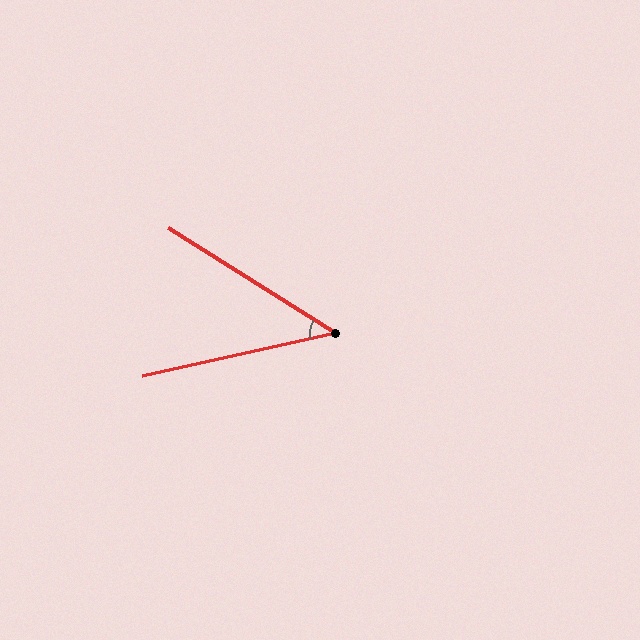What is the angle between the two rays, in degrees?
Approximately 45 degrees.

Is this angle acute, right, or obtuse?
It is acute.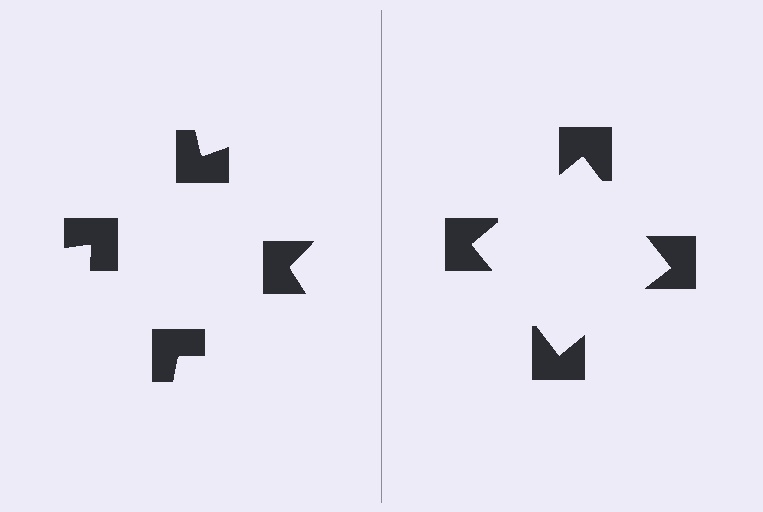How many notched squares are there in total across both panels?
8 — 4 on each side.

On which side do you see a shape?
An illusory square appears on the right side. On the left side the wedge cuts are rotated, so no coherent shape forms.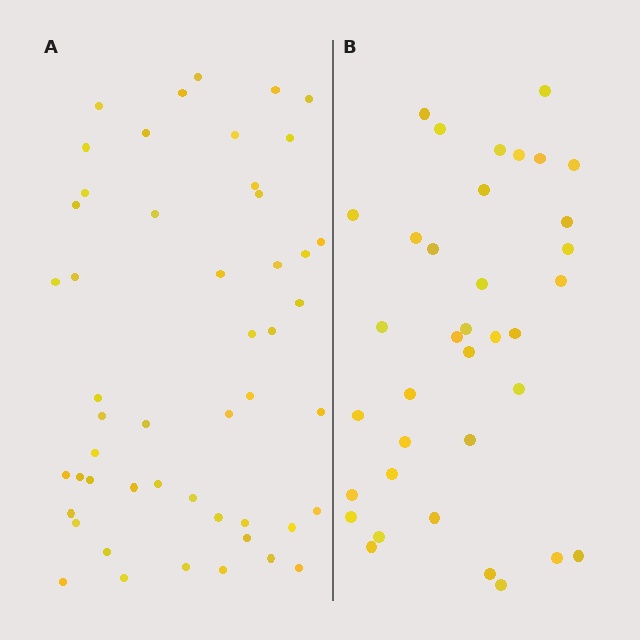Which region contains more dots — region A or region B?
Region A (the left region) has more dots.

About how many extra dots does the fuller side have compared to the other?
Region A has approximately 15 more dots than region B.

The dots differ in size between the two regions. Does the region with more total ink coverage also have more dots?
No. Region B has more total ink coverage because its dots are larger, but region A actually contains more individual dots. Total area can be misleading — the number of items is what matters here.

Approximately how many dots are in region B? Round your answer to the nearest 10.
About 40 dots. (The exact count is 36, which rounds to 40.)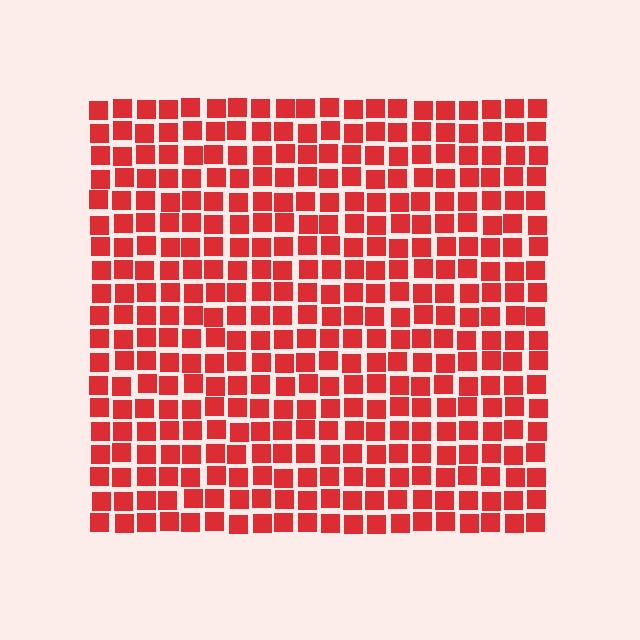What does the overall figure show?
The overall figure shows a square.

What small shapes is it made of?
It is made of small squares.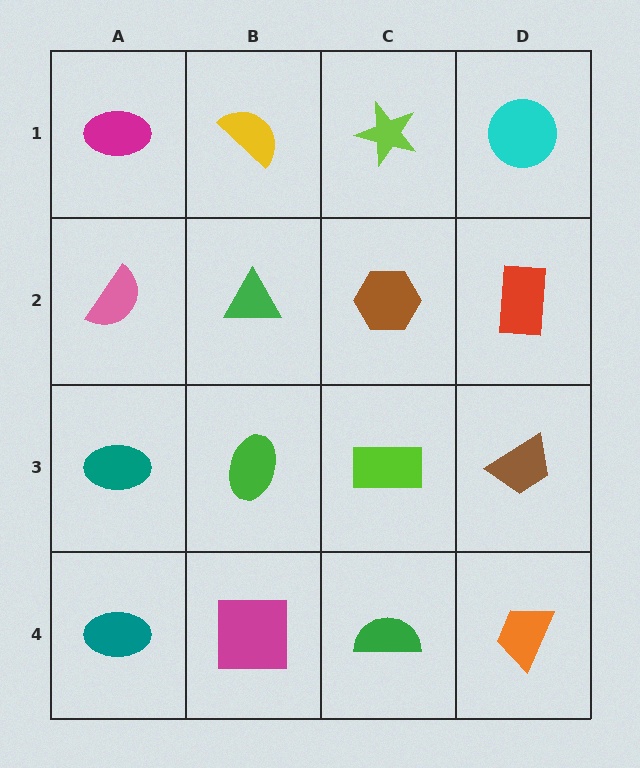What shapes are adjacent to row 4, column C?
A lime rectangle (row 3, column C), a magenta square (row 4, column B), an orange trapezoid (row 4, column D).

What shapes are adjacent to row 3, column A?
A pink semicircle (row 2, column A), a teal ellipse (row 4, column A), a green ellipse (row 3, column B).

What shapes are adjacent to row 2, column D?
A cyan circle (row 1, column D), a brown trapezoid (row 3, column D), a brown hexagon (row 2, column C).